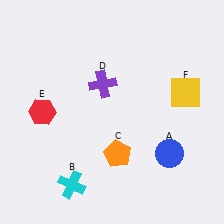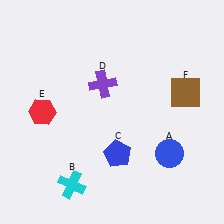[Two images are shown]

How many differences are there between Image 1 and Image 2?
There are 2 differences between the two images.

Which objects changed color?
C changed from orange to blue. F changed from yellow to brown.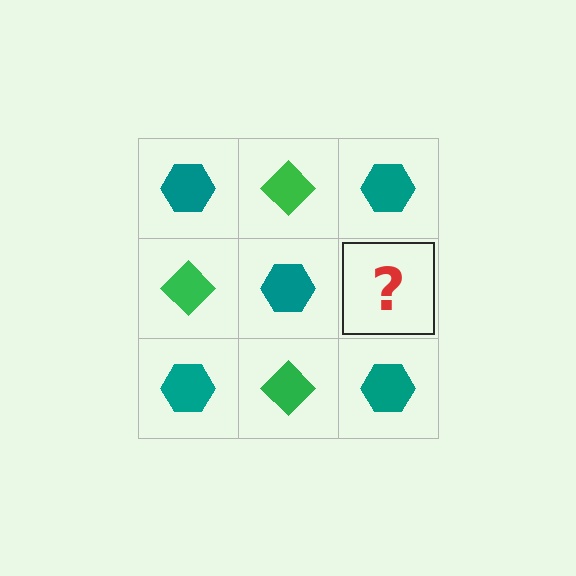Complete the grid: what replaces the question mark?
The question mark should be replaced with a green diamond.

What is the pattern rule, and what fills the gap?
The rule is that it alternates teal hexagon and green diamond in a checkerboard pattern. The gap should be filled with a green diamond.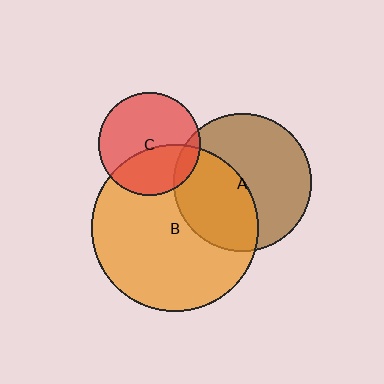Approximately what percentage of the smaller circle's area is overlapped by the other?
Approximately 40%.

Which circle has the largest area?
Circle B (orange).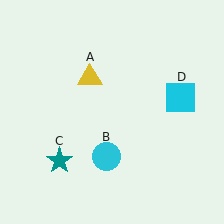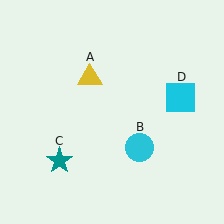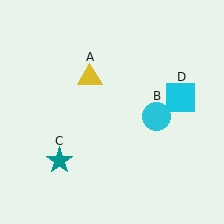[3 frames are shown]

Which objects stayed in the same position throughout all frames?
Yellow triangle (object A) and teal star (object C) and cyan square (object D) remained stationary.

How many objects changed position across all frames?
1 object changed position: cyan circle (object B).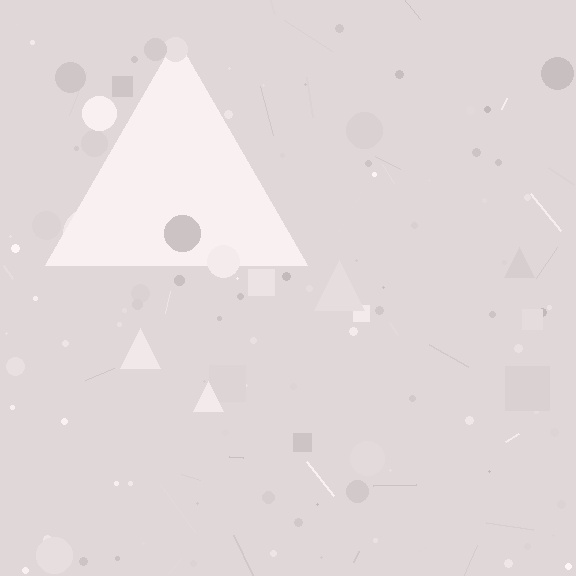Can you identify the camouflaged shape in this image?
The camouflaged shape is a triangle.